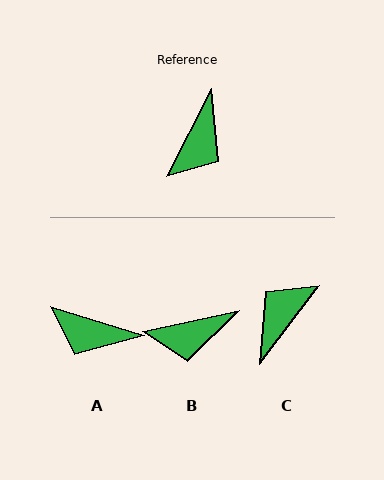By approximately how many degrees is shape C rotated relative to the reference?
Approximately 170 degrees counter-clockwise.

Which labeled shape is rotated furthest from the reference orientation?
C, about 170 degrees away.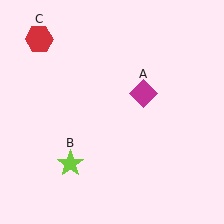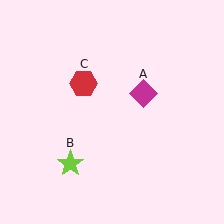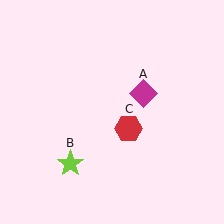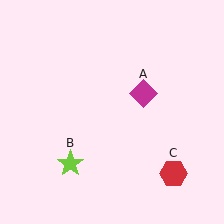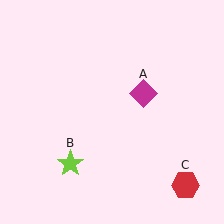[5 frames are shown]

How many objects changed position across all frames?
1 object changed position: red hexagon (object C).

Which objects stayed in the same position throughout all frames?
Magenta diamond (object A) and lime star (object B) remained stationary.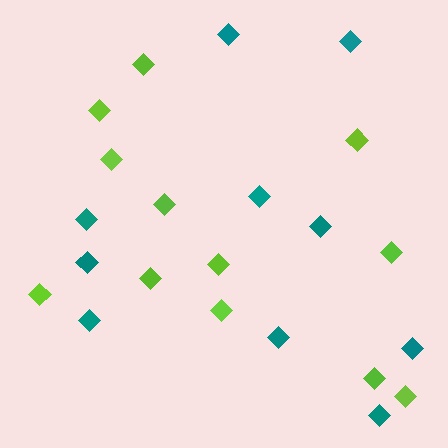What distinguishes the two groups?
There are 2 groups: one group of lime diamonds (12) and one group of teal diamonds (10).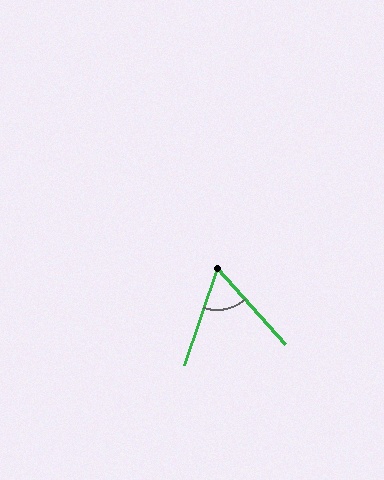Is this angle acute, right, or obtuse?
It is acute.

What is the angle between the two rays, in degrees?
Approximately 61 degrees.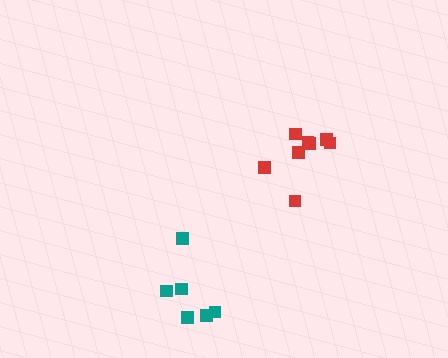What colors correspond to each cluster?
The clusters are colored: teal, red.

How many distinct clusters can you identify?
There are 2 distinct clusters.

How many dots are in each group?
Group 1: 6 dots, Group 2: 8 dots (14 total).